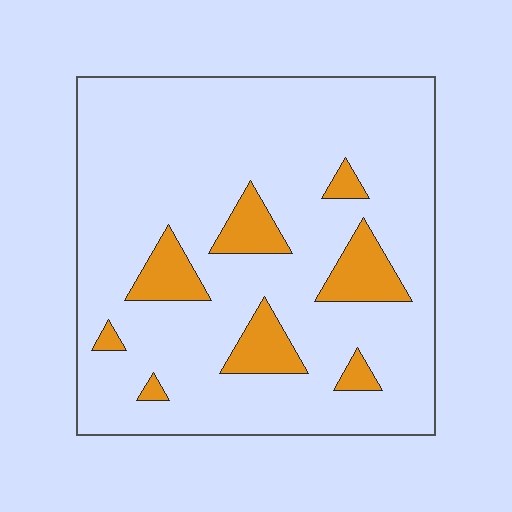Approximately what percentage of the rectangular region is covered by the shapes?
Approximately 15%.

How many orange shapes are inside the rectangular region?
8.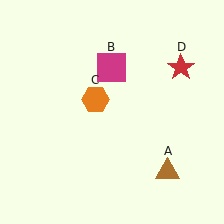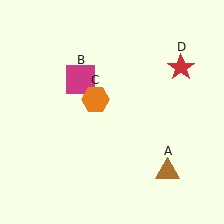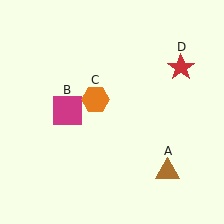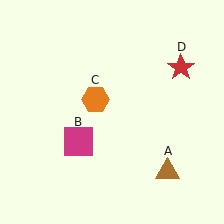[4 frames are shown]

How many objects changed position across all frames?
1 object changed position: magenta square (object B).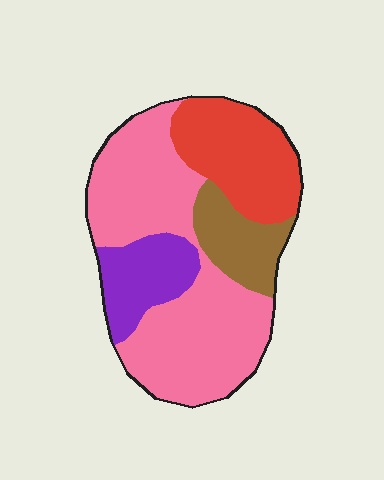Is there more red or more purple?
Red.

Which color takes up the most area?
Pink, at roughly 50%.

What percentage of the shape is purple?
Purple covers 14% of the shape.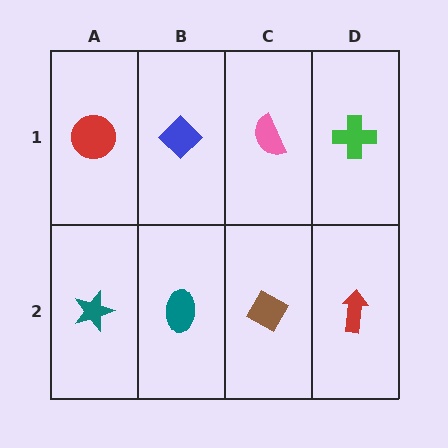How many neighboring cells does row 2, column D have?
2.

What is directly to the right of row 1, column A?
A blue diamond.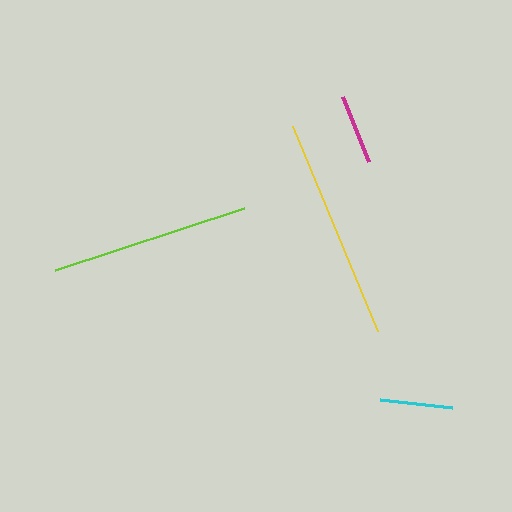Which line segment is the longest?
The yellow line is the longest at approximately 222 pixels.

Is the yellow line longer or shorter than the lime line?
The yellow line is longer than the lime line.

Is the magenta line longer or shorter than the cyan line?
The cyan line is longer than the magenta line.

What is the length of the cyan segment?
The cyan segment is approximately 73 pixels long.